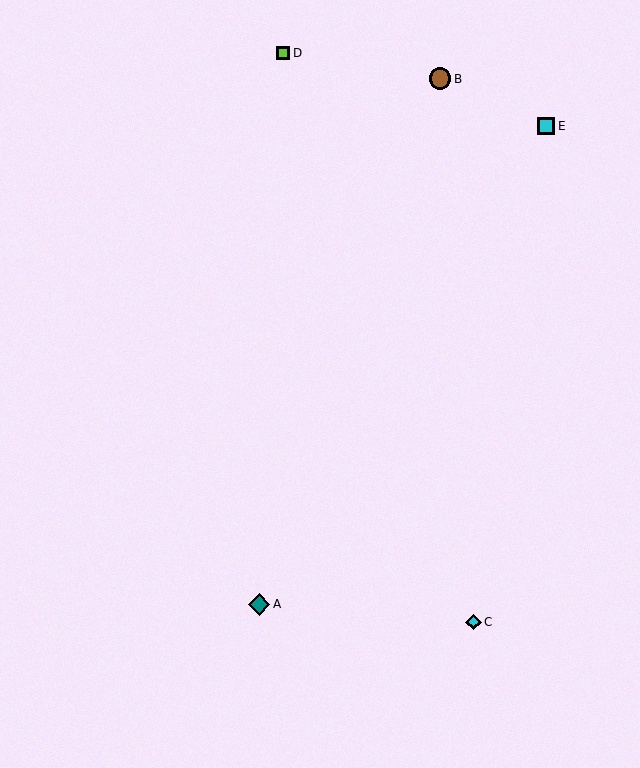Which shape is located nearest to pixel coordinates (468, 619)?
The cyan diamond (labeled C) at (473, 622) is nearest to that location.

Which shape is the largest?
The brown circle (labeled B) is the largest.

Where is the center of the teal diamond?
The center of the teal diamond is at (259, 604).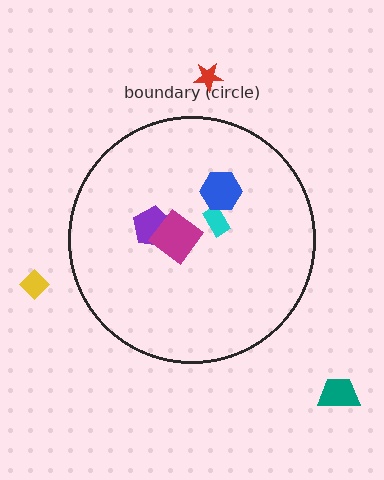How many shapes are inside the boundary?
4 inside, 3 outside.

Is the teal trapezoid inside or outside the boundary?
Outside.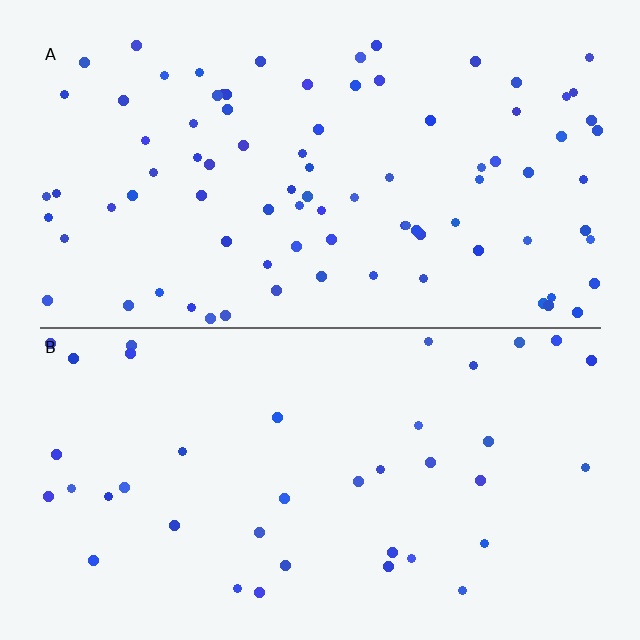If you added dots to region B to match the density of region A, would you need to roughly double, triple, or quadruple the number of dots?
Approximately double.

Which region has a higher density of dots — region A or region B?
A (the top).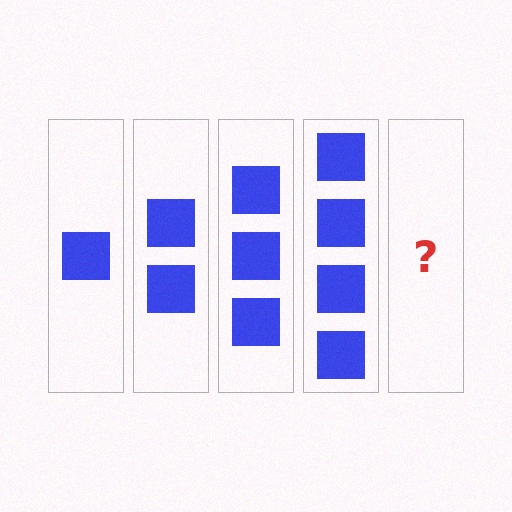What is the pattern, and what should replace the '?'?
The pattern is that each step adds one more square. The '?' should be 5 squares.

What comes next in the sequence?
The next element should be 5 squares.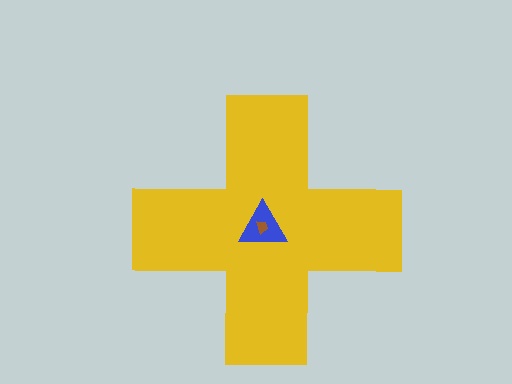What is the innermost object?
The brown trapezoid.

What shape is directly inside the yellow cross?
The blue triangle.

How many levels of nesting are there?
3.